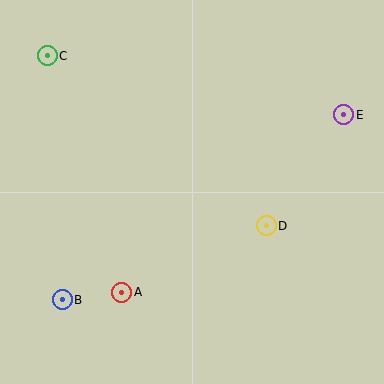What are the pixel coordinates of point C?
Point C is at (47, 56).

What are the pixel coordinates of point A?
Point A is at (122, 292).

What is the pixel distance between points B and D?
The distance between B and D is 217 pixels.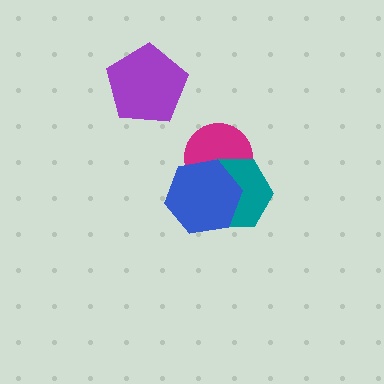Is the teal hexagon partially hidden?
Yes, it is partially covered by another shape.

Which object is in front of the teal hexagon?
The blue hexagon is in front of the teal hexagon.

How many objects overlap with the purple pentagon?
0 objects overlap with the purple pentagon.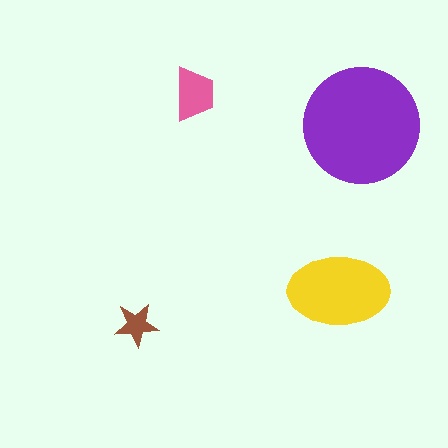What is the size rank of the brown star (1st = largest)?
4th.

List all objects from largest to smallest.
The purple circle, the yellow ellipse, the pink trapezoid, the brown star.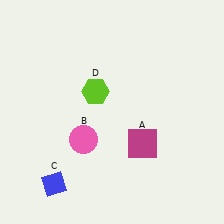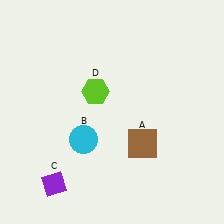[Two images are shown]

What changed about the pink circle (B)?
In Image 1, B is pink. In Image 2, it changed to cyan.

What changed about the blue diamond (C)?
In Image 1, C is blue. In Image 2, it changed to purple.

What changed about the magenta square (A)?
In Image 1, A is magenta. In Image 2, it changed to brown.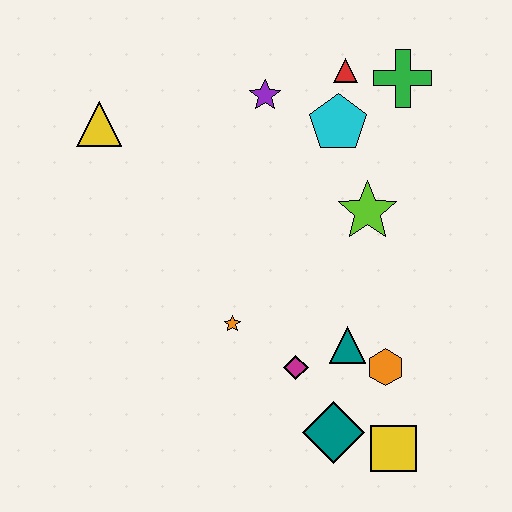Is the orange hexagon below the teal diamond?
No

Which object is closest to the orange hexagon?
The teal triangle is closest to the orange hexagon.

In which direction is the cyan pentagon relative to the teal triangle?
The cyan pentagon is above the teal triangle.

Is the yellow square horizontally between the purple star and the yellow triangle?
No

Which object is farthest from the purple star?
The yellow square is farthest from the purple star.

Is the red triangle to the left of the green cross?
Yes